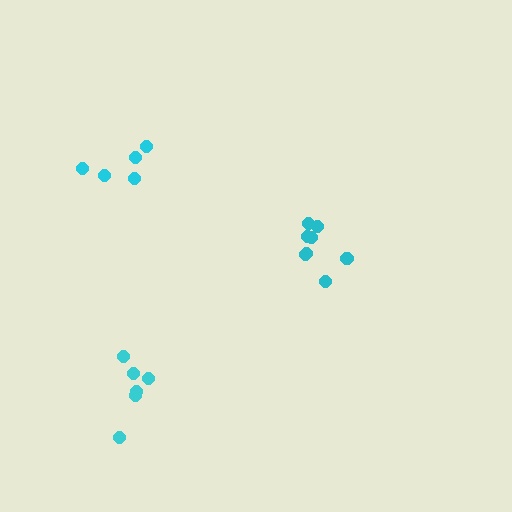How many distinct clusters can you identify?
There are 3 distinct clusters.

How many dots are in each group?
Group 1: 5 dots, Group 2: 6 dots, Group 3: 8 dots (19 total).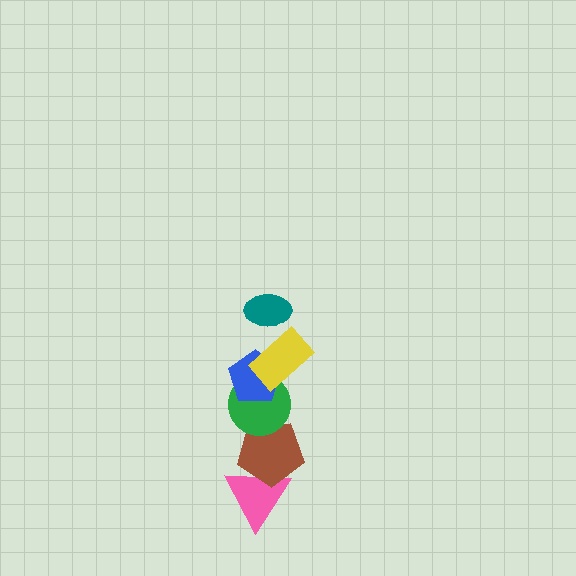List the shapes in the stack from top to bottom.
From top to bottom: the teal ellipse, the yellow rectangle, the blue pentagon, the green circle, the brown pentagon, the pink triangle.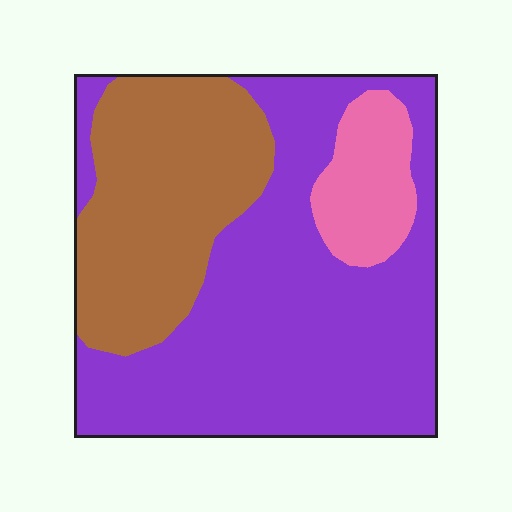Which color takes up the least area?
Pink, at roughly 10%.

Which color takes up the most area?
Purple, at roughly 60%.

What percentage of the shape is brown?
Brown covers 30% of the shape.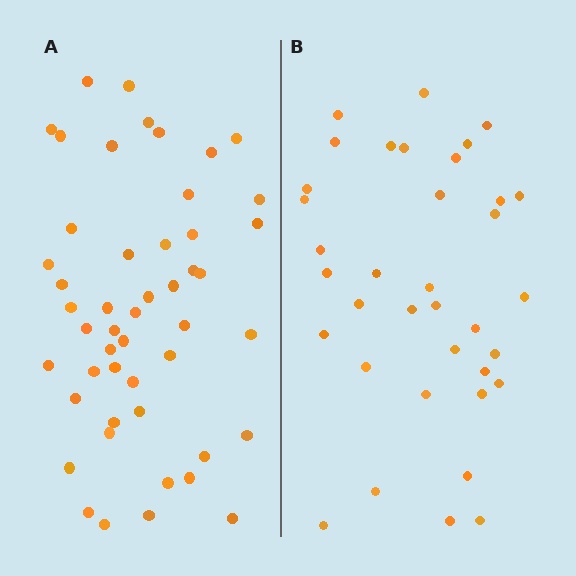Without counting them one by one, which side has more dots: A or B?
Region A (the left region) has more dots.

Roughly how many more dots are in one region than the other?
Region A has approximately 15 more dots than region B.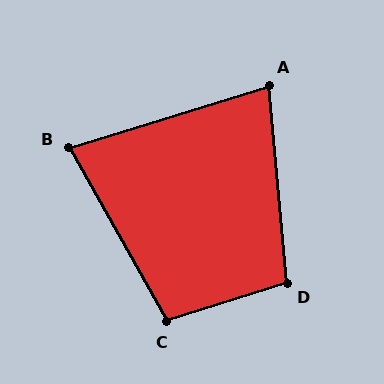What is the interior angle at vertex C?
Approximately 102 degrees (obtuse).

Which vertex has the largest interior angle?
D, at approximately 102 degrees.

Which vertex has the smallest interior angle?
B, at approximately 78 degrees.